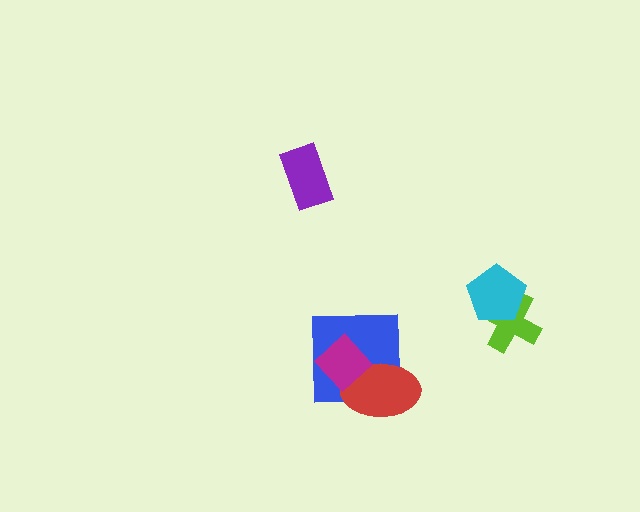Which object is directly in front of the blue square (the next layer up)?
The red ellipse is directly in front of the blue square.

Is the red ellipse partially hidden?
Yes, it is partially covered by another shape.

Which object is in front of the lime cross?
The cyan pentagon is in front of the lime cross.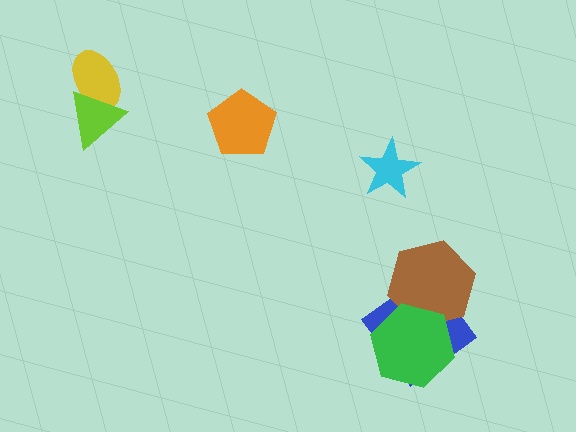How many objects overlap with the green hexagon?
2 objects overlap with the green hexagon.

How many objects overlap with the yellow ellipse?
1 object overlaps with the yellow ellipse.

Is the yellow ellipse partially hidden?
Yes, it is partially covered by another shape.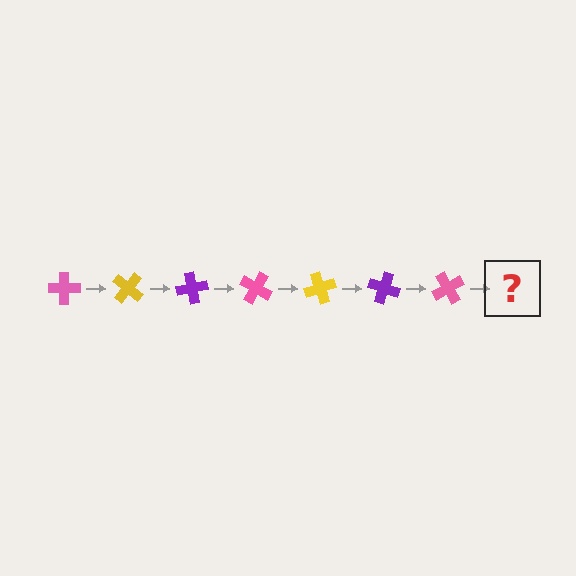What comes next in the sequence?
The next element should be a yellow cross, rotated 280 degrees from the start.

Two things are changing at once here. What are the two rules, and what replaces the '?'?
The two rules are that it rotates 40 degrees each step and the color cycles through pink, yellow, and purple. The '?' should be a yellow cross, rotated 280 degrees from the start.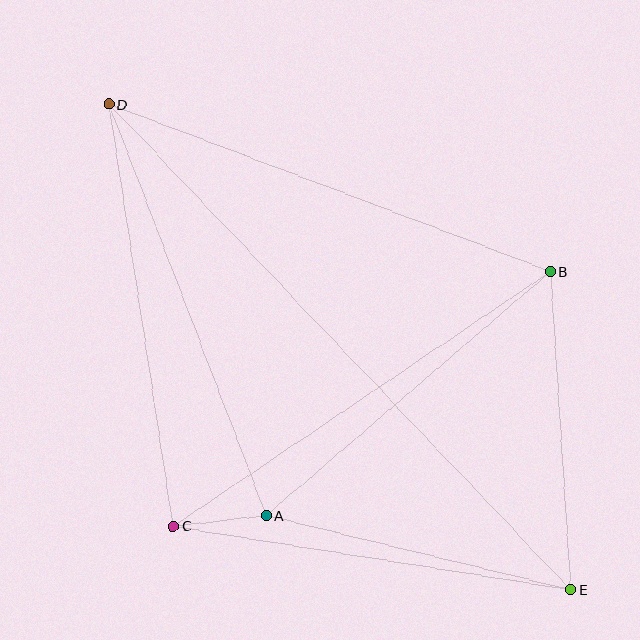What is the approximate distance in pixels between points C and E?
The distance between C and E is approximately 402 pixels.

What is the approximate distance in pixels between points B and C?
The distance between B and C is approximately 455 pixels.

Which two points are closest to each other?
Points A and C are closest to each other.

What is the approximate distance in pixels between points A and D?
The distance between A and D is approximately 441 pixels.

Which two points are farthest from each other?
Points D and E are farthest from each other.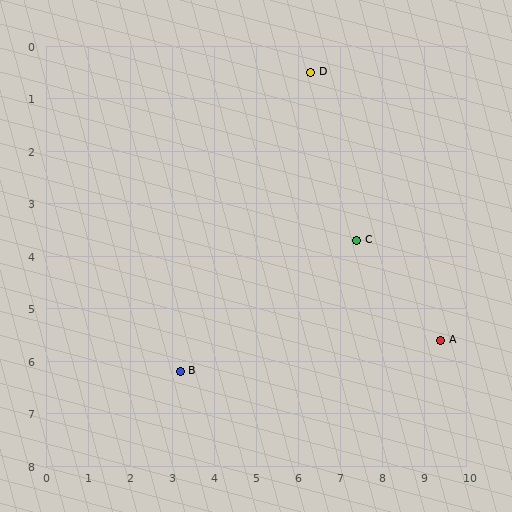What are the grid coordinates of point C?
Point C is at approximately (7.4, 3.7).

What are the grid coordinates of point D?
Point D is at approximately (6.3, 0.5).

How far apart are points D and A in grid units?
Points D and A are about 6.0 grid units apart.